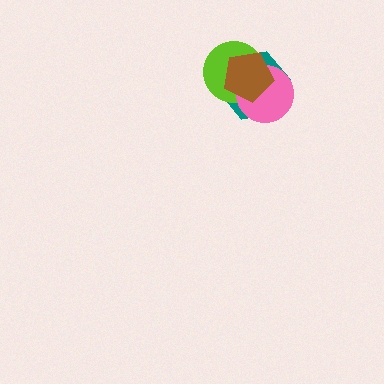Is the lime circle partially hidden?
Yes, it is partially covered by another shape.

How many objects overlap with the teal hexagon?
3 objects overlap with the teal hexagon.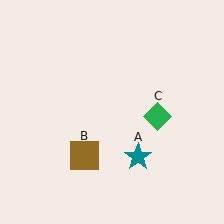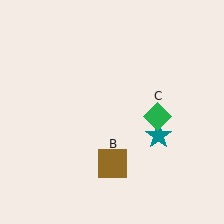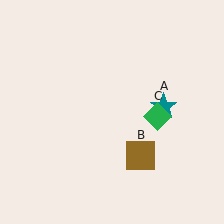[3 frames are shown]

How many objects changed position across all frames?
2 objects changed position: teal star (object A), brown square (object B).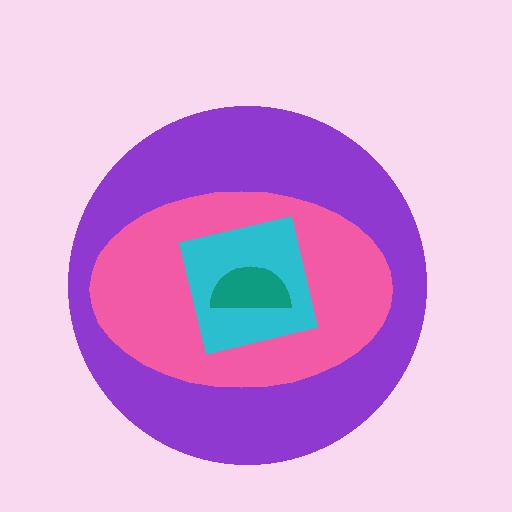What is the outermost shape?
The purple circle.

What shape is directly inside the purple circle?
The pink ellipse.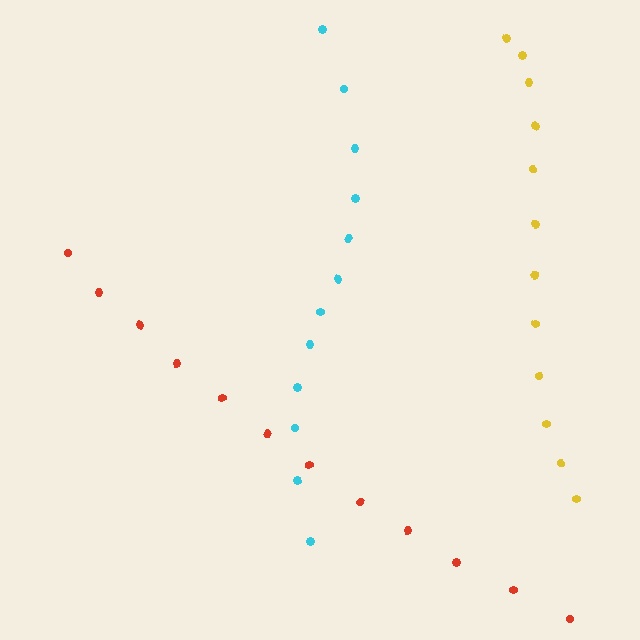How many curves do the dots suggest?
There are 3 distinct paths.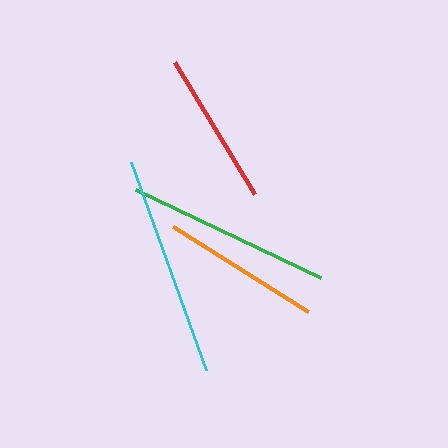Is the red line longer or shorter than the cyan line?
The cyan line is longer than the red line.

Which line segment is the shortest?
The red line is the shortest at approximately 155 pixels.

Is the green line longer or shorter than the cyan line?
The cyan line is longer than the green line.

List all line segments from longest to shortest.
From longest to shortest: cyan, green, orange, red.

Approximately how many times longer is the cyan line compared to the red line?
The cyan line is approximately 1.4 times the length of the red line.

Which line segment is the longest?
The cyan line is the longest at approximately 221 pixels.